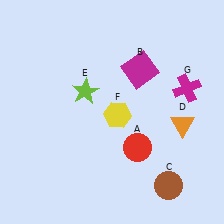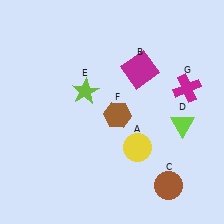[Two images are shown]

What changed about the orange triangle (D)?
In Image 1, D is orange. In Image 2, it changed to lime.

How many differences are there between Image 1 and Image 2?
There are 3 differences between the two images.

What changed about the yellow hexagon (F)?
In Image 1, F is yellow. In Image 2, it changed to brown.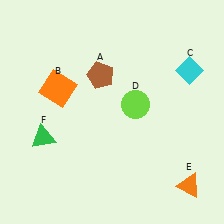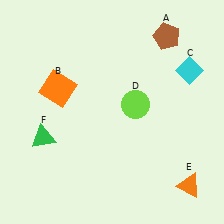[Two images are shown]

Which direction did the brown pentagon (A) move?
The brown pentagon (A) moved right.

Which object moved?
The brown pentagon (A) moved right.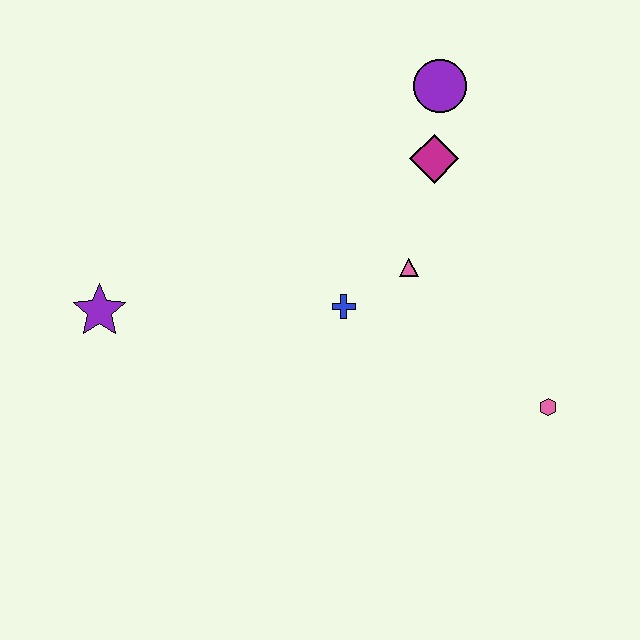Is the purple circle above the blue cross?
Yes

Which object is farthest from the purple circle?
The purple star is farthest from the purple circle.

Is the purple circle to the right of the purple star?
Yes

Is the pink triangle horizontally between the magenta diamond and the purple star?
Yes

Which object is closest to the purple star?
The blue cross is closest to the purple star.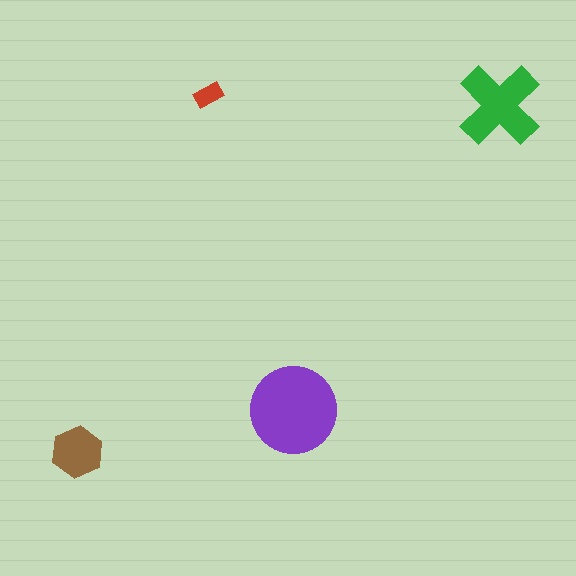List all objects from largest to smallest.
The purple circle, the green cross, the brown hexagon, the red rectangle.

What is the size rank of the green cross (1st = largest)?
2nd.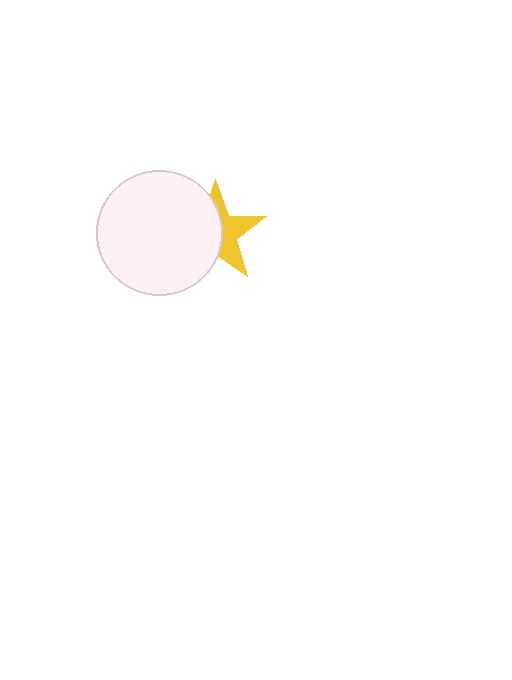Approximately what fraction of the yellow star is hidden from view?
Roughly 56% of the yellow star is hidden behind the white circle.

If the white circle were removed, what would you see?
You would see the complete yellow star.